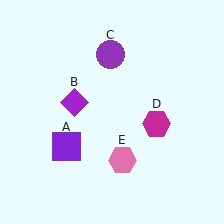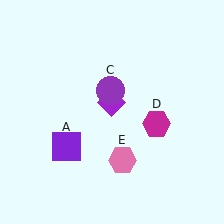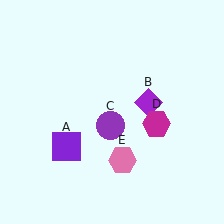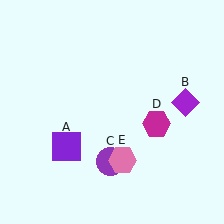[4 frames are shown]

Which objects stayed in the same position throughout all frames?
Purple square (object A) and magenta hexagon (object D) and pink hexagon (object E) remained stationary.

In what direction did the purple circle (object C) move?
The purple circle (object C) moved down.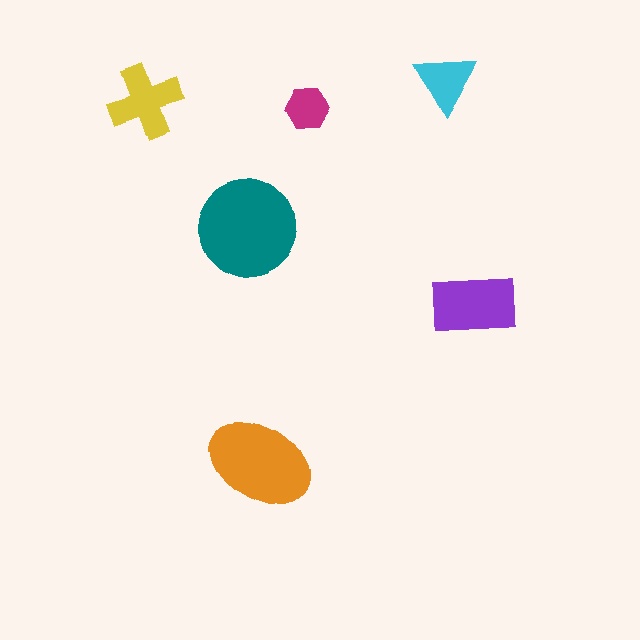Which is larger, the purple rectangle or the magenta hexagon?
The purple rectangle.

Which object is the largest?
The teal circle.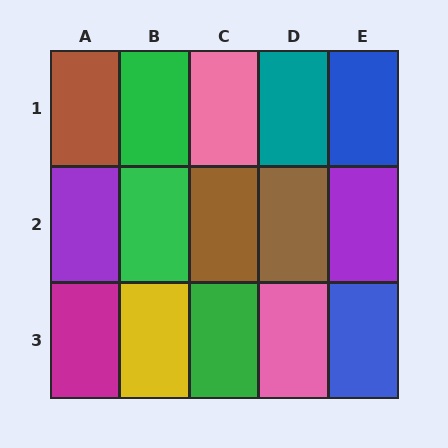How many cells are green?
3 cells are green.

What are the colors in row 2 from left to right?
Purple, green, brown, brown, purple.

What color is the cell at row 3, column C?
Green.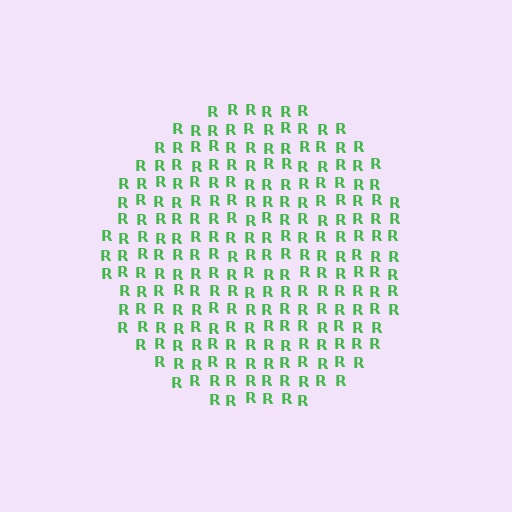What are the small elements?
The small elements are letter R's.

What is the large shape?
The large shape is a circle.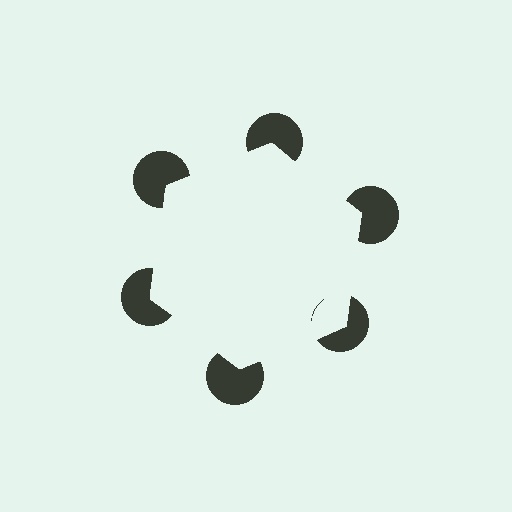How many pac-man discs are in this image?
There are 6 — one at each vertex of the illusory hexagon.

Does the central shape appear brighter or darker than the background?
It typically appears slightly brighter than the background, even though no actual brightness change is drawn.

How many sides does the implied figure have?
6 sides.